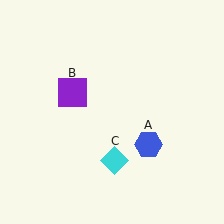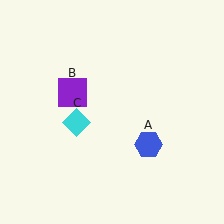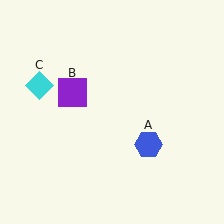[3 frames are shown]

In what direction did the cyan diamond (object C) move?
The cyan diamond (object C) moved up and to the left.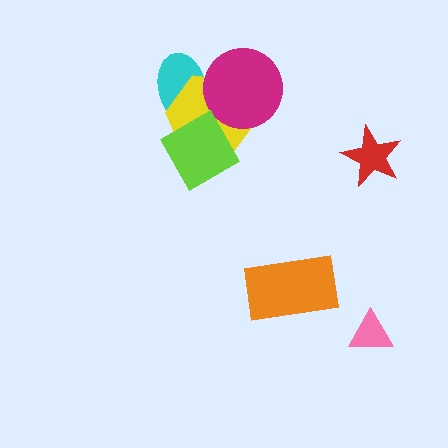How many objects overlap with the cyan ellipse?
3 objects overlap with the cyan ellipse.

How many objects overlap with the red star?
0 objects overlap with the red star.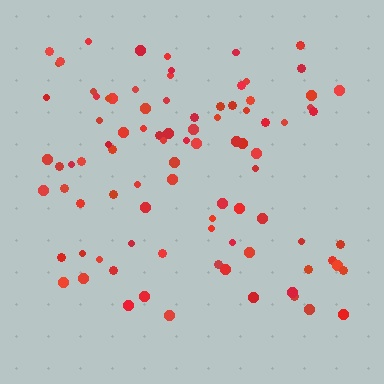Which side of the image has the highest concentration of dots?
The top.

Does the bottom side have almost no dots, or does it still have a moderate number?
Still a moderate number, just noticeably fewer than the top.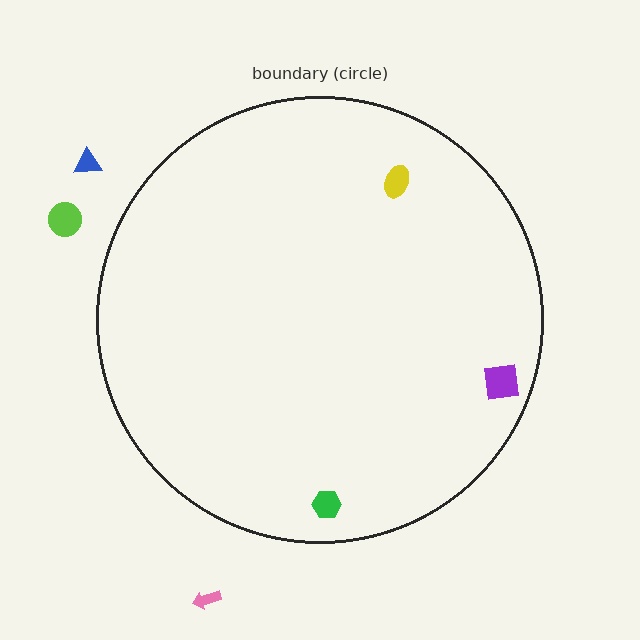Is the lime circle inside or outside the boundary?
Outside.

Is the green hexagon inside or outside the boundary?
Inside.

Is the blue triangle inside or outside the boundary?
Outside.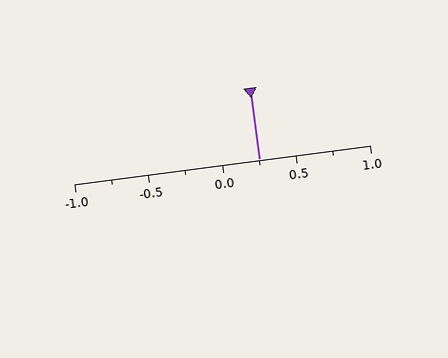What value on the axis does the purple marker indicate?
The marker indicates approximately 0.25.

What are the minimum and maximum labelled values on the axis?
The axis runs from -1.0 to 1.0.